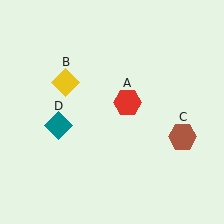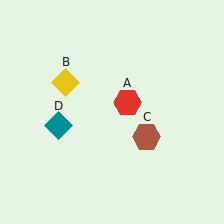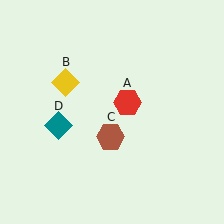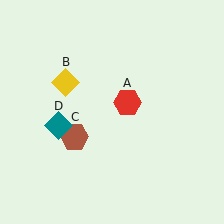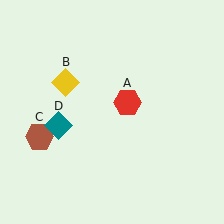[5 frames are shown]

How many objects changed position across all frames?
1 object changed position: brown hexagon (object C).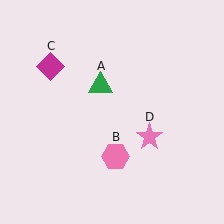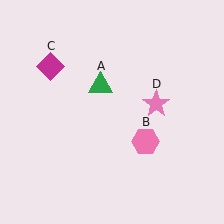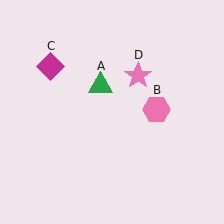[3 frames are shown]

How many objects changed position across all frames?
2 objects changed position: pink hexagon (object B), pink star (object D).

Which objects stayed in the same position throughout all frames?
Green triangle (object A) and magenta diamond (object C) remained stationary.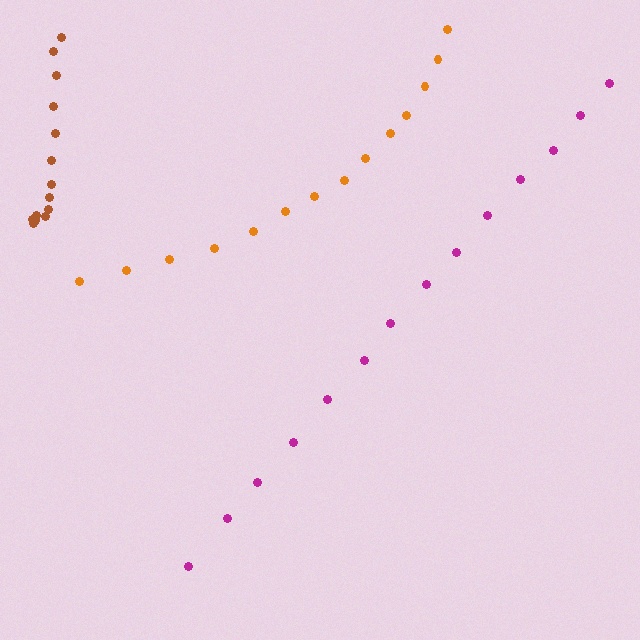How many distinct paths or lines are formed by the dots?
There are 3 distinct paths.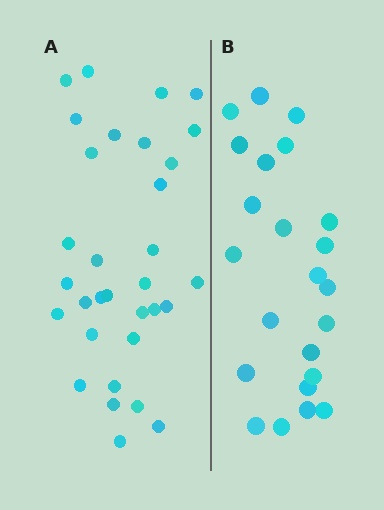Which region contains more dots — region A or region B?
Region A (the left region) has more dots.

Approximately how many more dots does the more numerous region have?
Region A has roughly 8 or so more dots than region B.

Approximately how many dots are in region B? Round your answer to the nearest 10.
About 20 dots. (The exact count is 23, which rounds to 20.)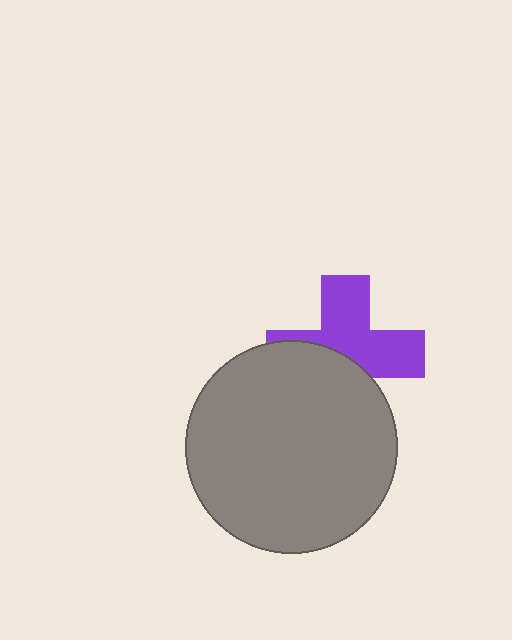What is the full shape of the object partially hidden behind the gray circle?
The partially hidden object is a purple cross.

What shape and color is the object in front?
The object in front is a gray circle.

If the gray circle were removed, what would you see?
You would see the complete purple cross.